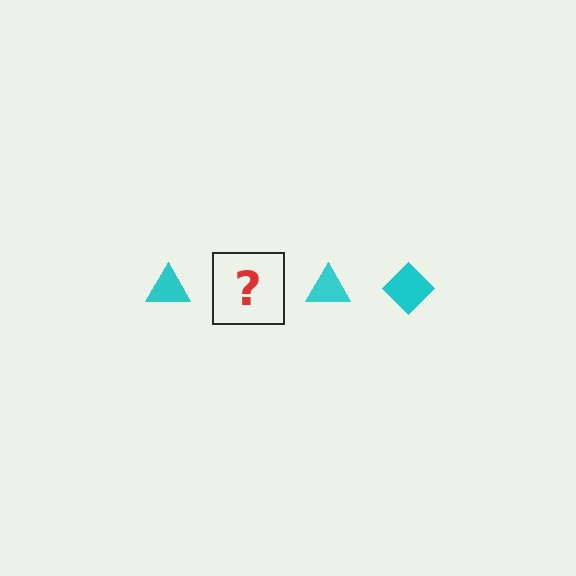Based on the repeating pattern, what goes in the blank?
The blank should be a cyan diamond.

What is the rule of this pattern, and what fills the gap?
The rule is that the pattern cycles through triangle, diamond shapes in cyan. The gap should be filled with a cyan diamond.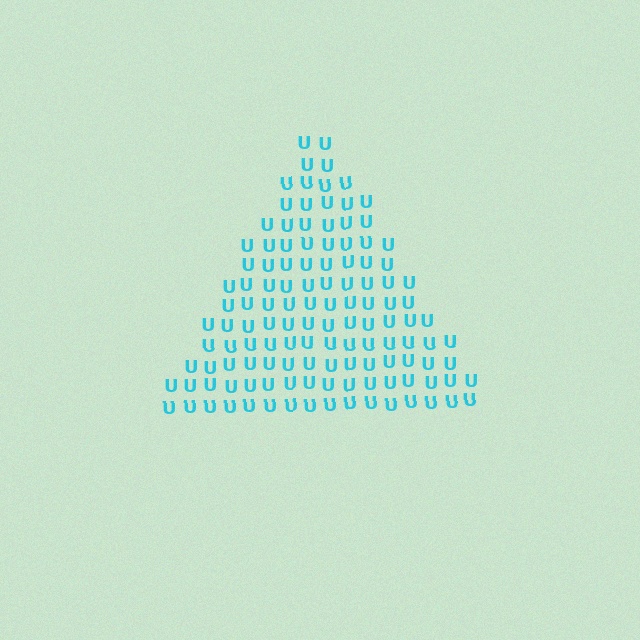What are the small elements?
The small elements are letter U's.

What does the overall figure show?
The overall figure shows a triangle.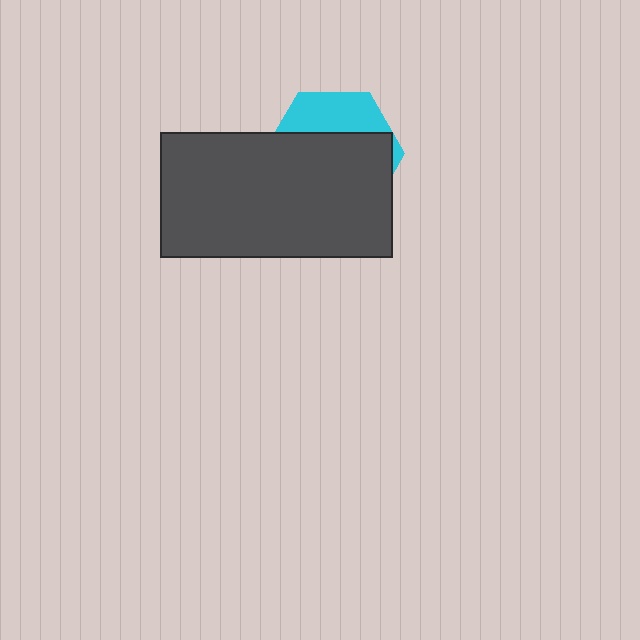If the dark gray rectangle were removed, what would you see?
You would see the complete cyan hexagon.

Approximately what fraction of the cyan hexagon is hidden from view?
Roughly 70% of the cyan hexagon is hidden behind the dark gray rectangle.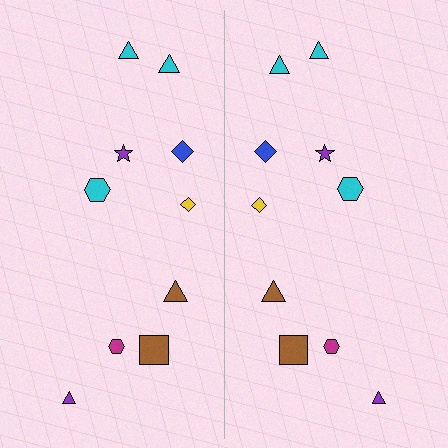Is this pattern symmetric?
Yes, this pattern has bilateral (reflection) symmetry.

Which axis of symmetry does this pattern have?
The pattern has a vertical axis of symmetry running through the center of the image.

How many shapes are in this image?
There are 20 shapes in this image.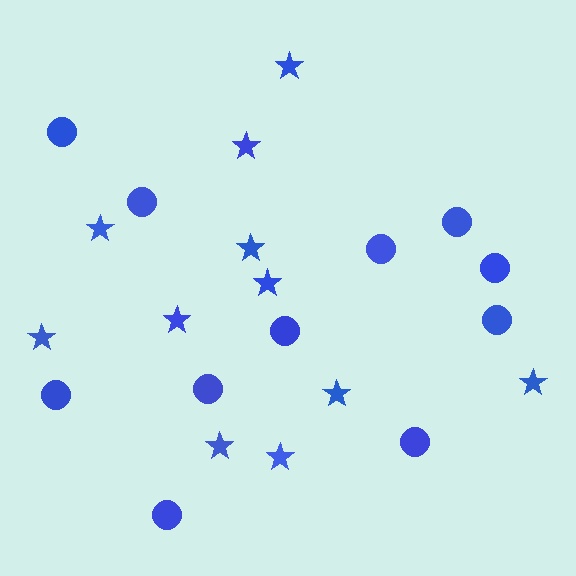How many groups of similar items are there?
There are 2 groups: one group of circles (11) and one group of stars (11).